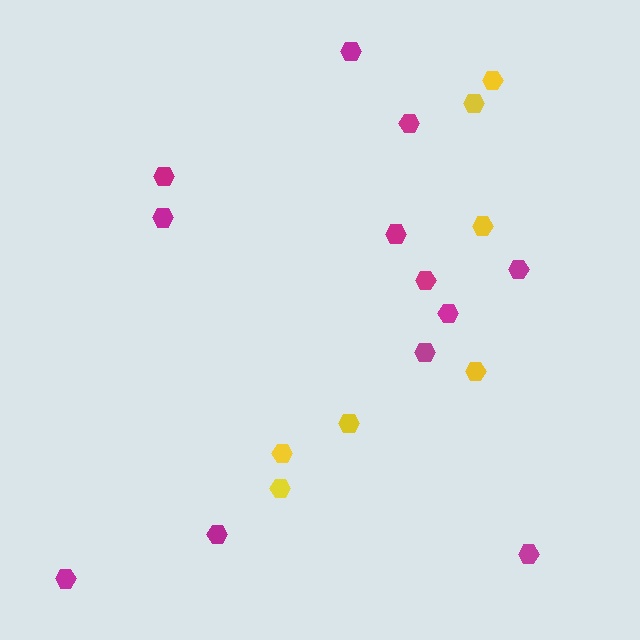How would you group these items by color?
There are 2 groups: one group of yellow hexagons (7) and one group of magenta hexagons (12).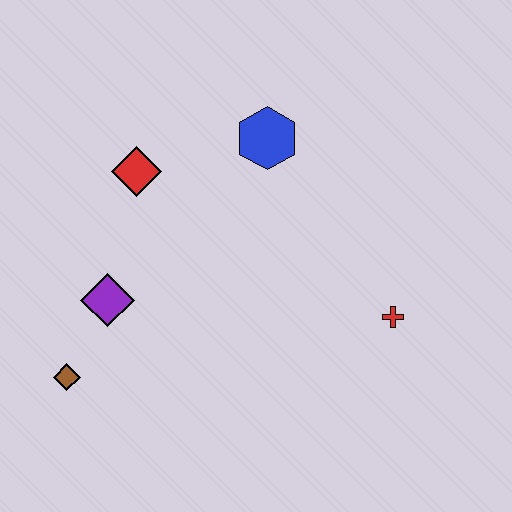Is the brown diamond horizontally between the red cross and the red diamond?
No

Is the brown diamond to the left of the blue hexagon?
Yes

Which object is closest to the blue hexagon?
The red diamond is closest to the blue hexagon.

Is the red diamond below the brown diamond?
No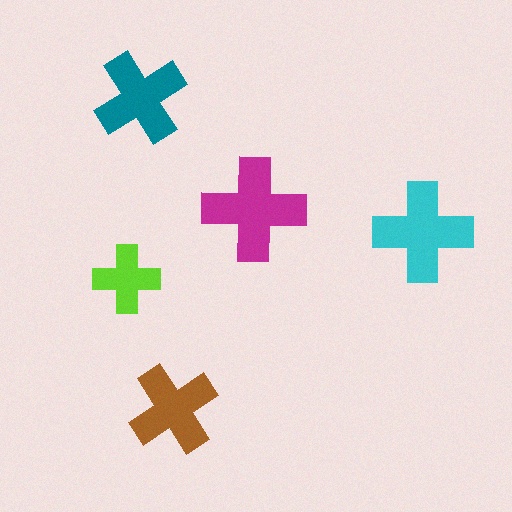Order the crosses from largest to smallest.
the magenta one, the cyan one, the teal one, the brown one, the lime one.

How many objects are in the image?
There are 5 objects in the image.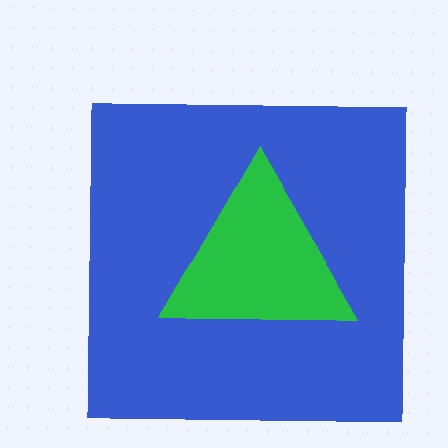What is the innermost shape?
The green triangle.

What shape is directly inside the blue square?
The green triangle.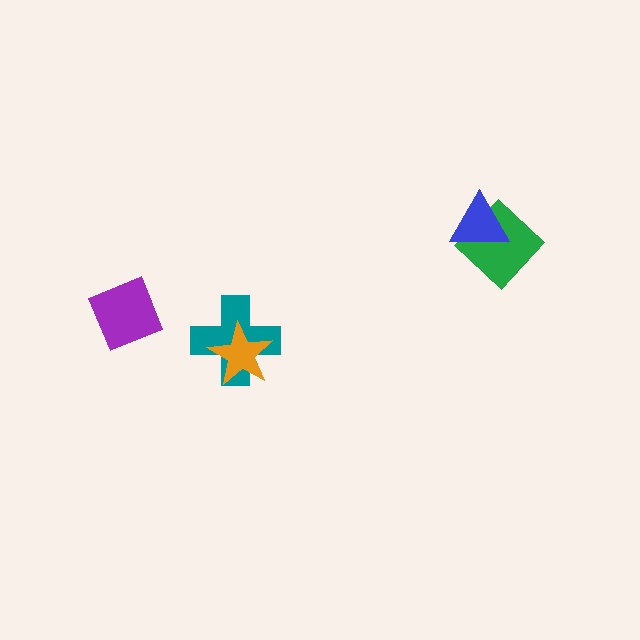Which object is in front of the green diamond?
The blue triangle is in front of the green diamond.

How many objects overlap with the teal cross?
1 object overlaps with the teal cross.